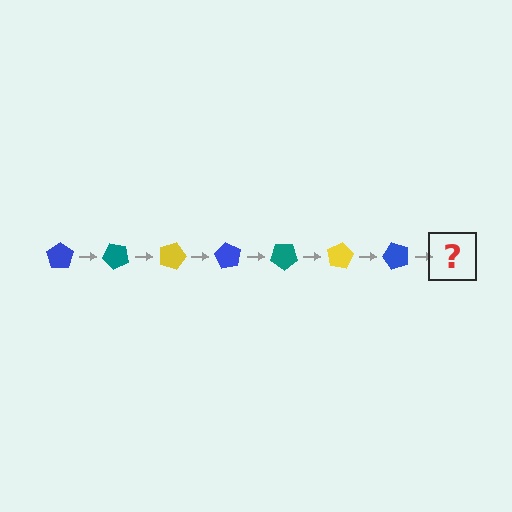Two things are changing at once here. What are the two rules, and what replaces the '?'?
The two rules are that it rotates 45 degrees each step and the color cycles through blue, teal, and yellow. The '?' should be a teal pentagon, rotated 315 degrees from the start.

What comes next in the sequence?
The next element should be a teal pentagon, rotated 315 degrees from the start.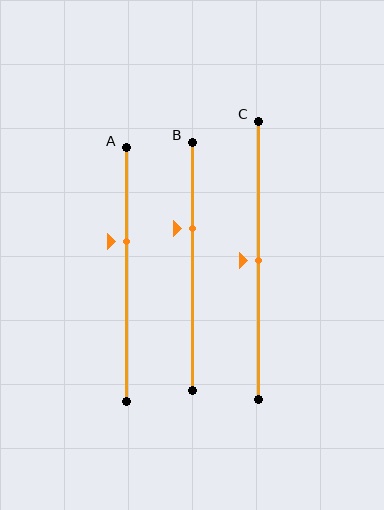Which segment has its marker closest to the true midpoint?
Segment C has its marker closest to the true midpoint.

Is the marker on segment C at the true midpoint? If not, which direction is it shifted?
Yes, the marker on segment C is at the true midpoint.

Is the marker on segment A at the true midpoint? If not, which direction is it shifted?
No, the marker on segment A is shifted upward by about 13% of the segment length.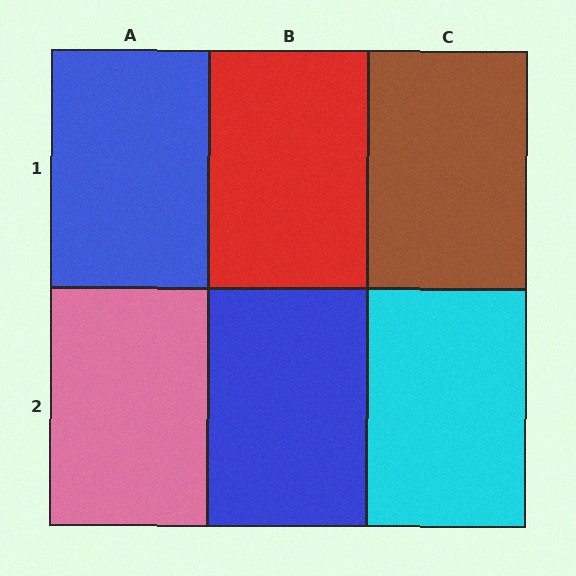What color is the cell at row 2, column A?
Pink.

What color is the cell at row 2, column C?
Cyan.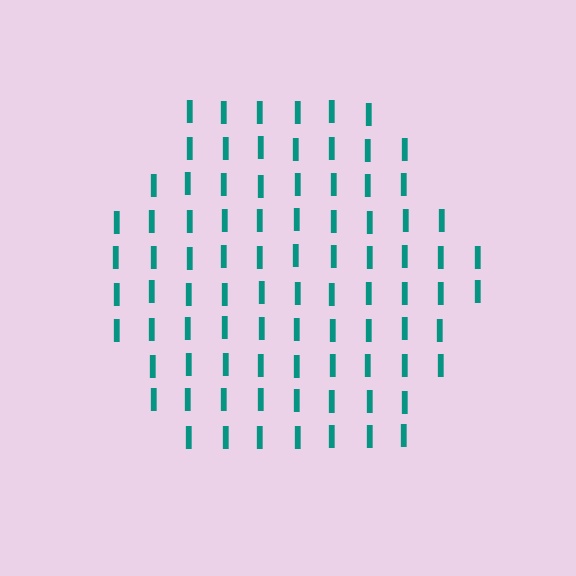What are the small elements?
The small elements are letter I's.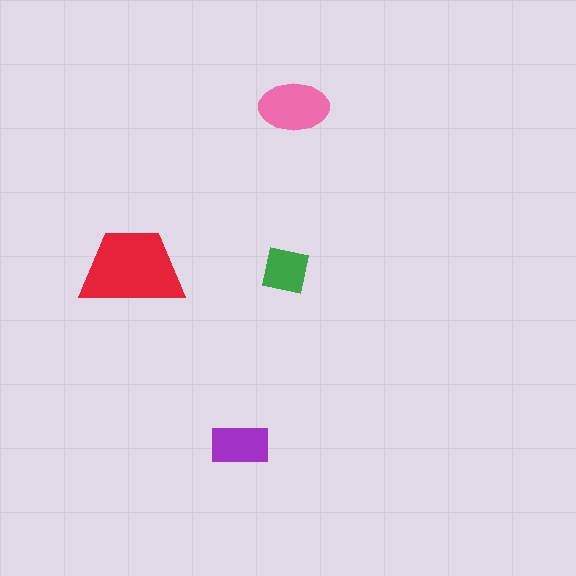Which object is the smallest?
The green square.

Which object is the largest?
The red trapezoid.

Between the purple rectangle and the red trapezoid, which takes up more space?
The red trapezoid.